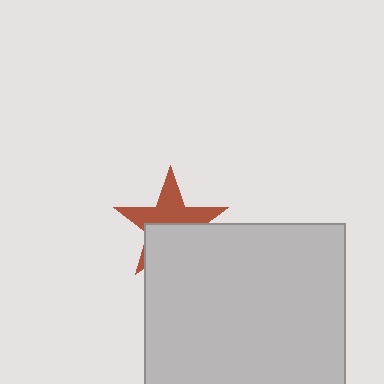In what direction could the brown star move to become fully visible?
The brown star could move up. That would shift it out from behind the light gray rectangle entirely.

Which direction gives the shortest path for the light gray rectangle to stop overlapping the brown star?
Moving down gives the shortest separation.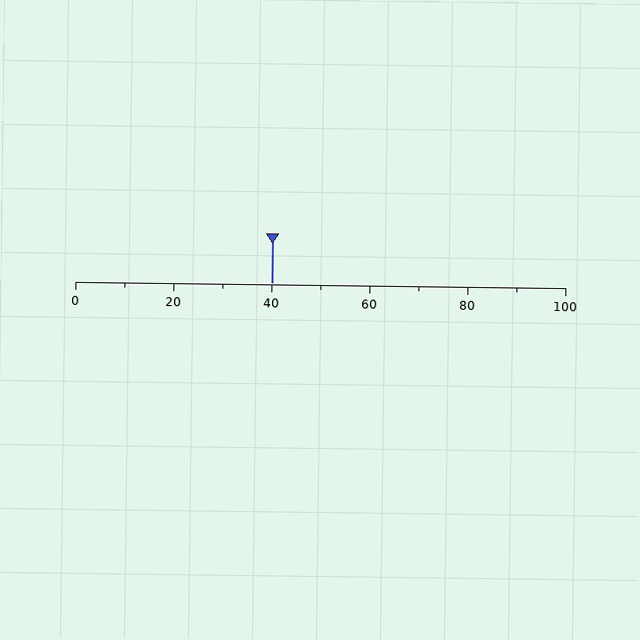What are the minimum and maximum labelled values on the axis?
The axis runs from 0 to 100.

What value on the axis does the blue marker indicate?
The marker indicates approximately 40.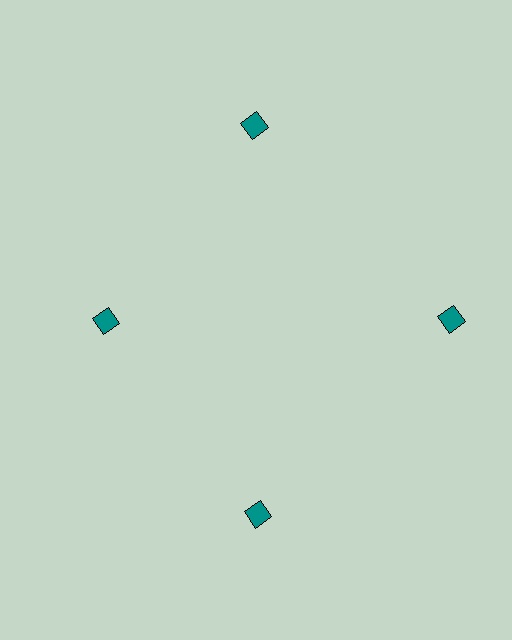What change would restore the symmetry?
The symmetry would be restored by moving it outward, back onto the ring so that all 4 squares sit at equal angles and equal distance from the center.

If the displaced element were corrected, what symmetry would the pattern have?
It would have 4-fold rotational symmetry — the pattern would map onto itself every 90 degrees.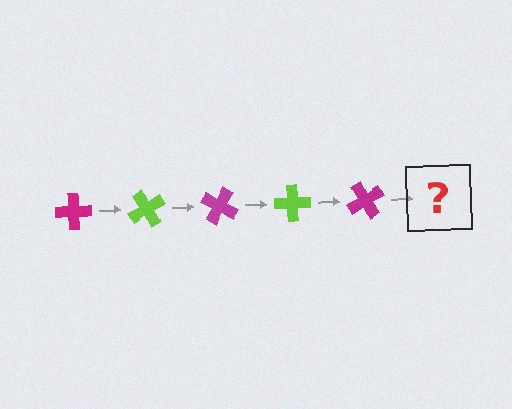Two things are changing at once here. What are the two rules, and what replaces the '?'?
The two rules are that it rotates 60 degrees each step and the color cycles through magenta and lime. The '?' should be a lime cross, rotated 300 degrees from the start.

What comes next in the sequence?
The next element should be a lime cross, rotated 300 degrees from the start.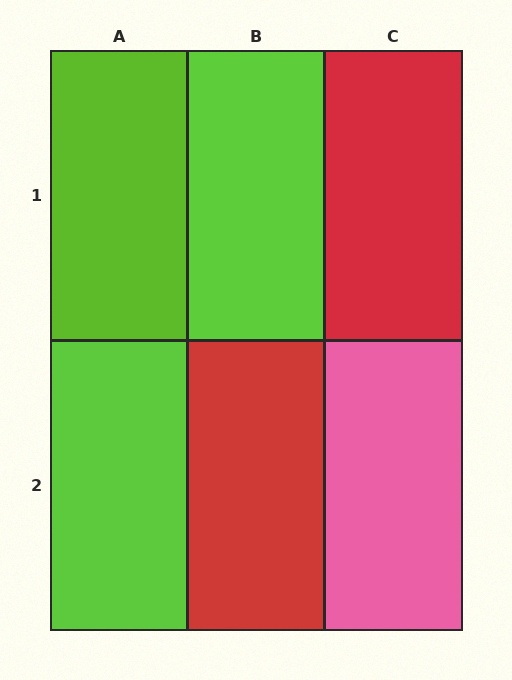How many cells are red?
2 cells are red.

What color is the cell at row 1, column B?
Lime.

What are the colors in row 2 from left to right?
Lime, red, pink.